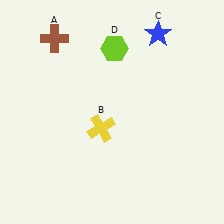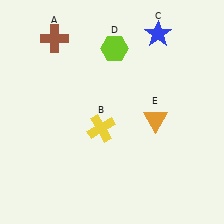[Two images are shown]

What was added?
An orange triangle (E) was added in Image 2.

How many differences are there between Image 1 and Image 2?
There is 1 difference between the two images.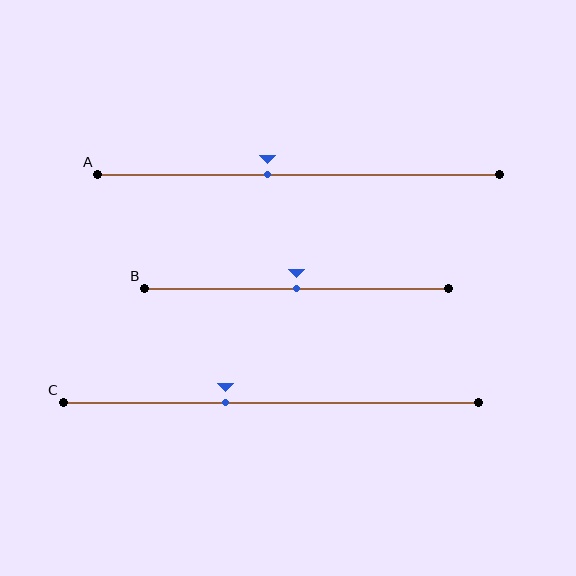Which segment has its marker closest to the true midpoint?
Segment B has its marker closest to the true midpoint.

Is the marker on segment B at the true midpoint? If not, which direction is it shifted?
Yes, the marker on segment B is at the true midpoint.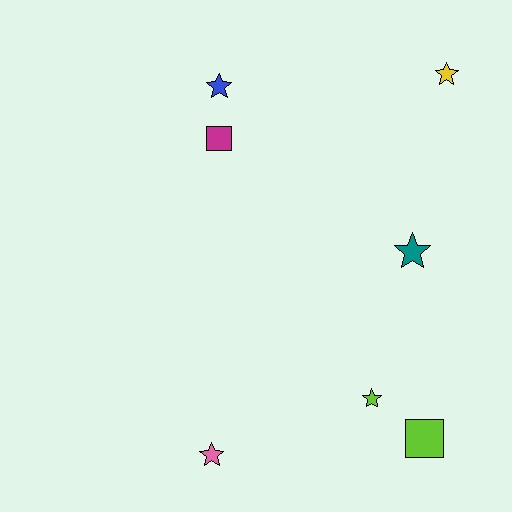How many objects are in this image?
There are 7 objects.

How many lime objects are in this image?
There are 2 lime objects.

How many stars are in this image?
There are 5 stars.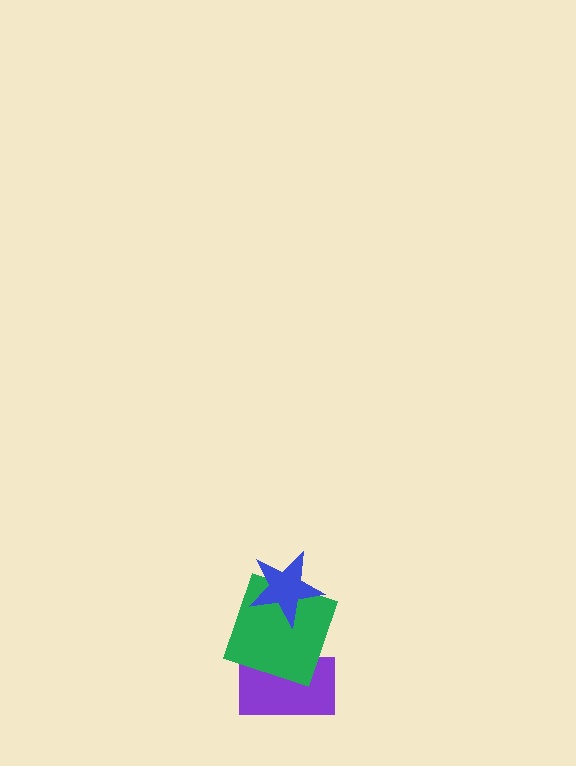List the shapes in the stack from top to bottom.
From top to bottom: the blue star, the green square, the purple rectangle.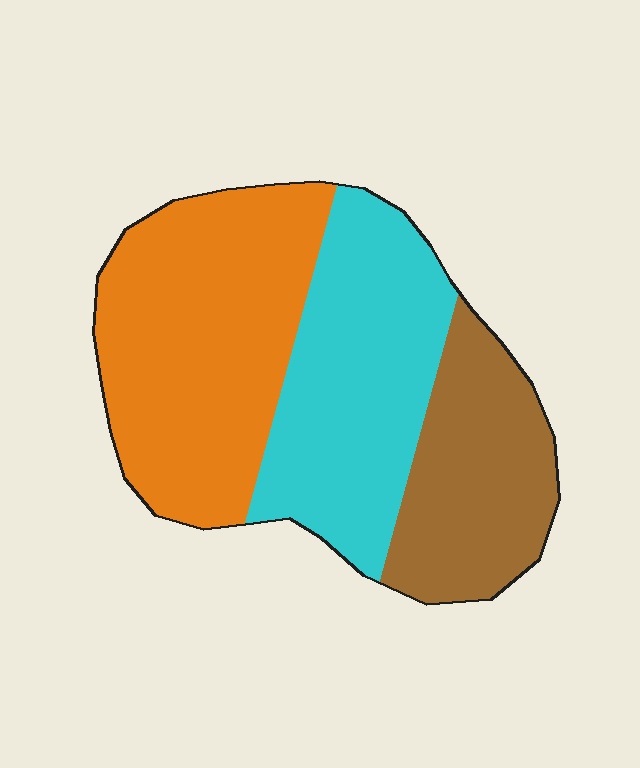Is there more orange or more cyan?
Orange.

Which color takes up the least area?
Brown, at roughly 25%.